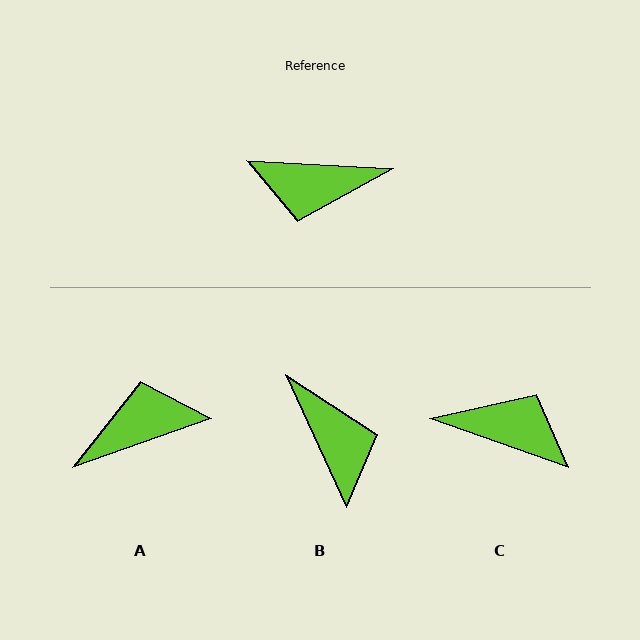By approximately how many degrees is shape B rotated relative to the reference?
Approximately 118 degrees counter-clockwise.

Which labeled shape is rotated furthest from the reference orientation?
C, about 164 degrees away.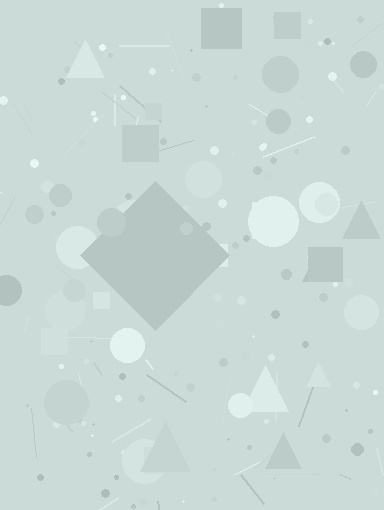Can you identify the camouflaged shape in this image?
The camouflaged shape is a diamond.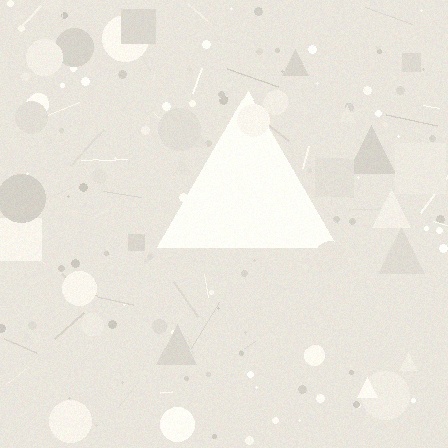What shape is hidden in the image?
A triangle is hidden in the image.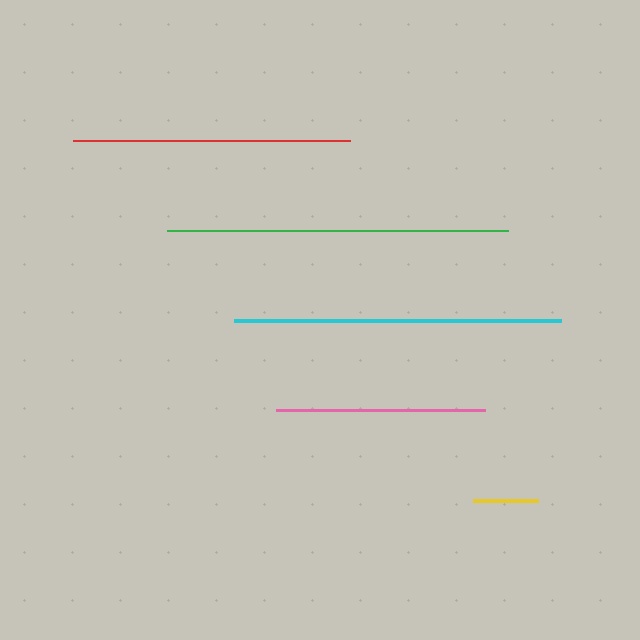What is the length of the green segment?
The green segment is approximately 341 pixels long.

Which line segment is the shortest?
The yellow line is the shortest at approximately 65 pixels.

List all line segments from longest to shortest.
From longest to shortest: green, cyan, red, pink, yellow.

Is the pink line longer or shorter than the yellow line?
The pink line is longer than the yellow line.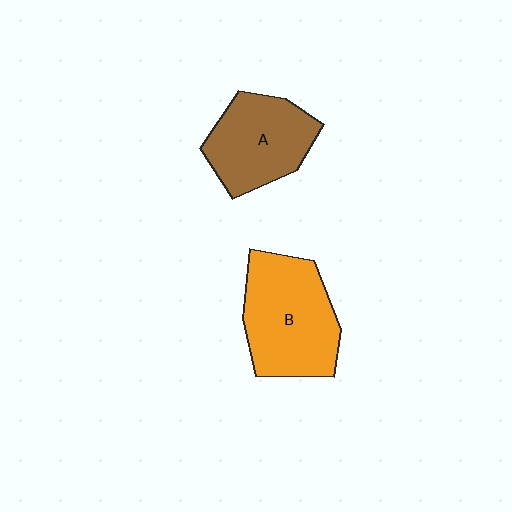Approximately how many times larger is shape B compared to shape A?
Approximately 1.2 times.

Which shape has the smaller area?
Shape A (brown).